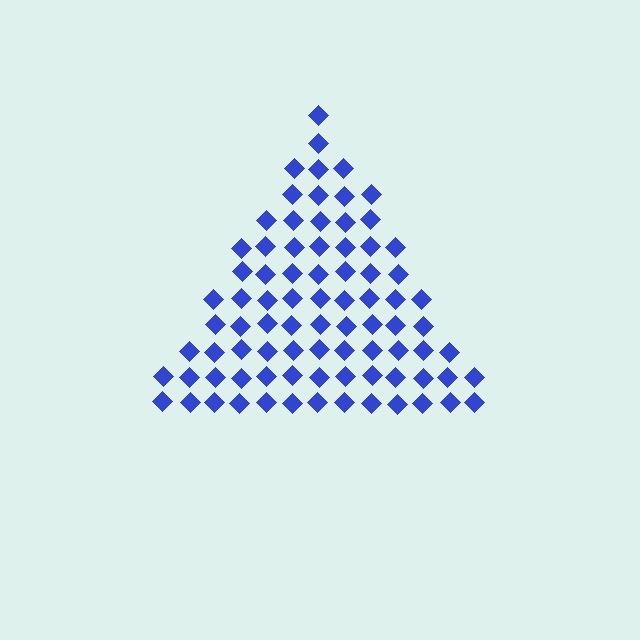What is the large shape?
The large shape is a triangle.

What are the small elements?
The small elements are diamonds.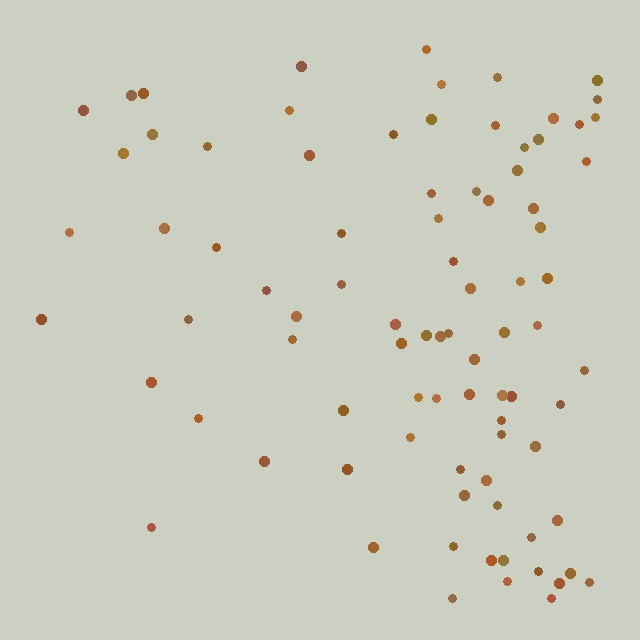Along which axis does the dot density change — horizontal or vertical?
Horizontal.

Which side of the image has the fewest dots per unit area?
The left.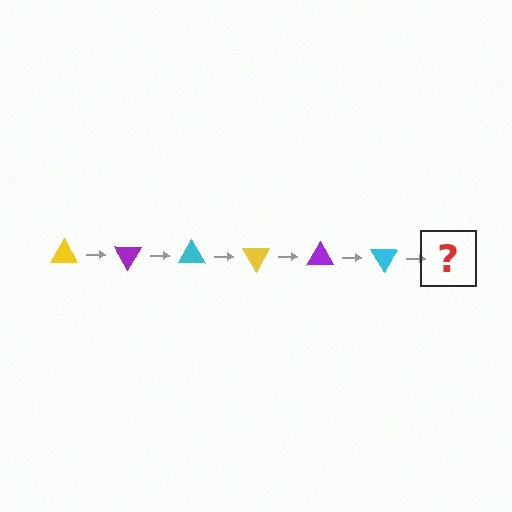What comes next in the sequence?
The next element should be a yellow triangle, rotated 360 degrees from the start.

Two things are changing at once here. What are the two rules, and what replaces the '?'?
The two rules are that it rotates 60 degrees each step and the color cycles through yellow, purple, and cyan. The '?' should be a yellow triangle, rotated 360 degrees from the start.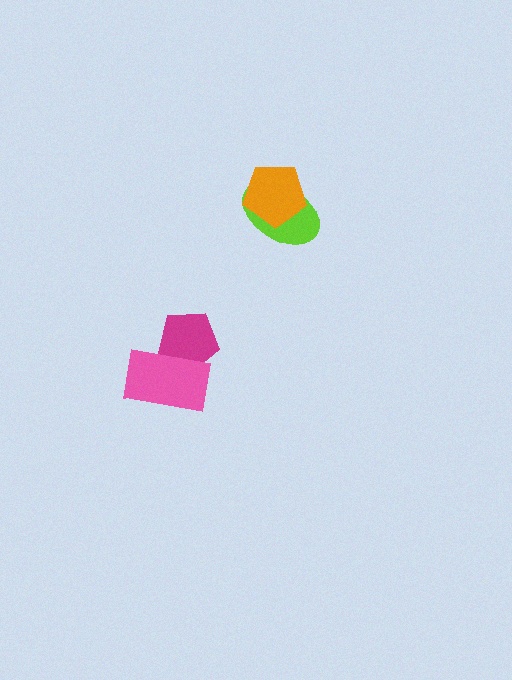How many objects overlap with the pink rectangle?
1 object overlaps with the pink rectangle.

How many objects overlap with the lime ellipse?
1 object overlaps with the lime ellipse.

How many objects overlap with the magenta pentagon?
1 object overlaps with the magenta pentagon.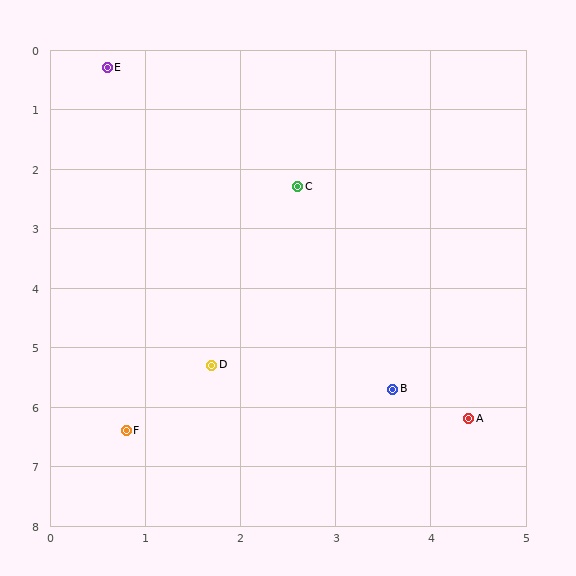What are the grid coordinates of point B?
Point B is at approximately (3.6, 5.7).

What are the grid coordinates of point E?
Point E is at approximately (0.6, 0.3).